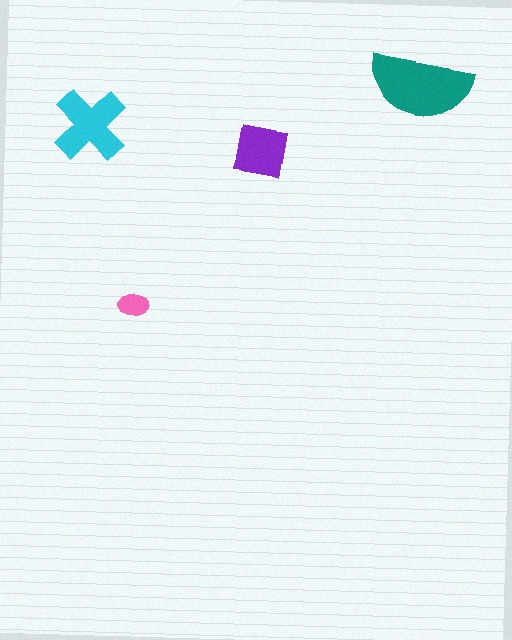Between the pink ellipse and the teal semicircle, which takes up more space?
The teal semicircle.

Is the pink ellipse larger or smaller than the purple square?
Smaller.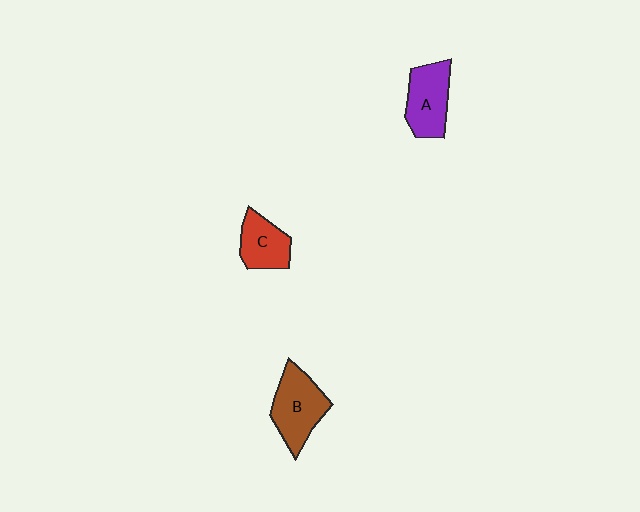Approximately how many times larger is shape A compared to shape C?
Approximately 1.3 times.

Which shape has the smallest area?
Shape C (red).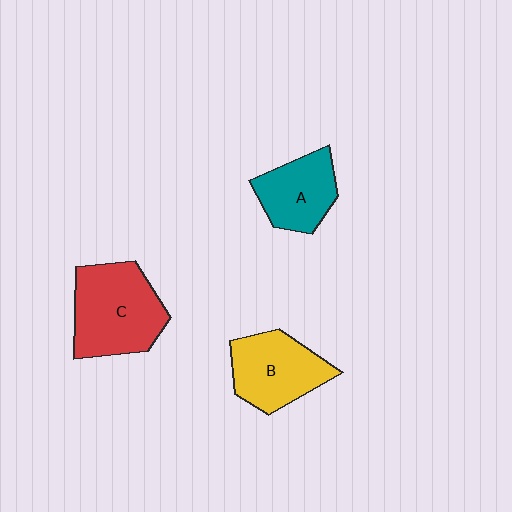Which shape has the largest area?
Shape C (red).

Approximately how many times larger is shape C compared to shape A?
Approximately 1.5 times.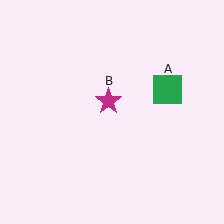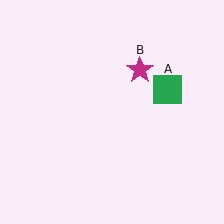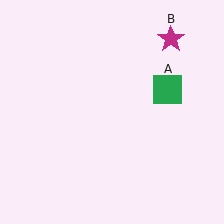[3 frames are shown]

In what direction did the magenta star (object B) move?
The magenta star (object B) moved up and to the right.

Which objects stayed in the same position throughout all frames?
Green square (object A) remained stationary.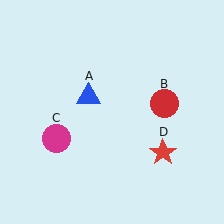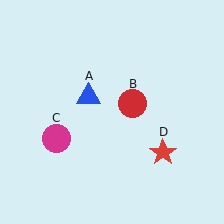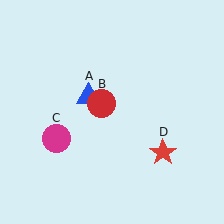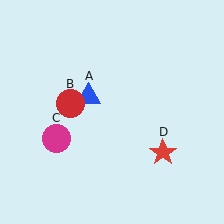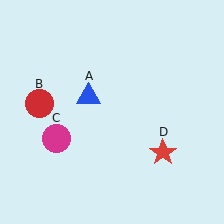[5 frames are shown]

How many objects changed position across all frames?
1 object changed position: red circle (object B).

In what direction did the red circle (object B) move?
The red circle (object B) moved left.